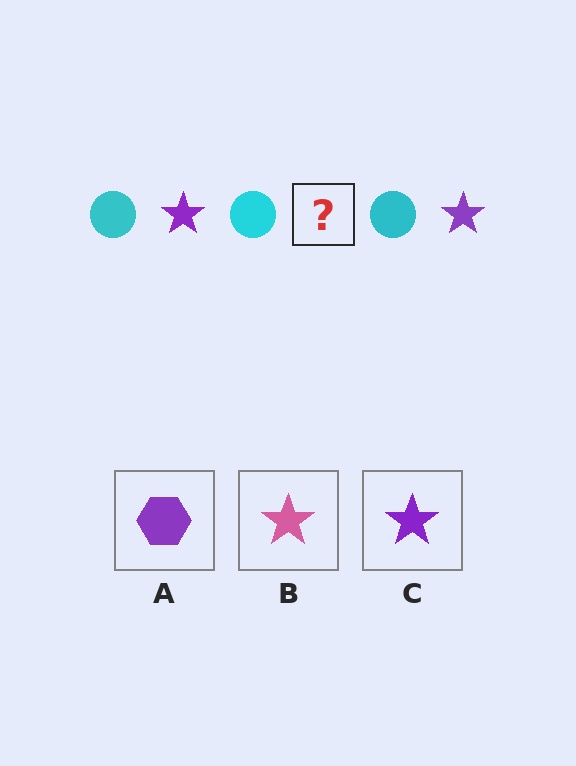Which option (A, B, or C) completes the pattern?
C.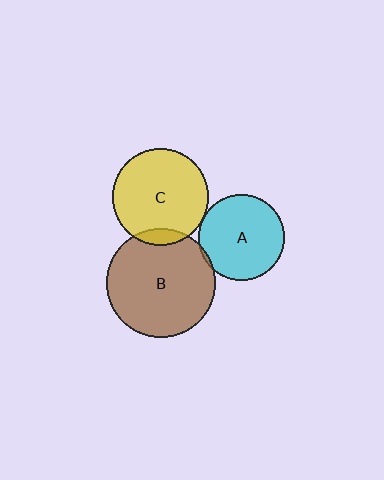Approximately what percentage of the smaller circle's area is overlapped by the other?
Approximately 5%.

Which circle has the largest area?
Circle B (brown).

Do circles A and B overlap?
Yes.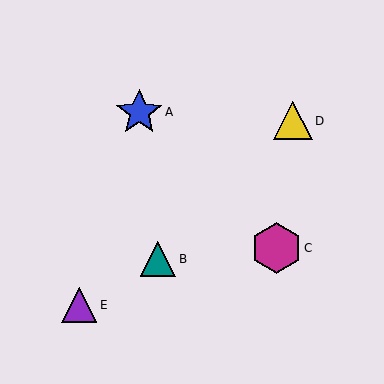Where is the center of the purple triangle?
The center of the purple triangle is at (79, 305).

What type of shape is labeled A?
Shape A is a blue star.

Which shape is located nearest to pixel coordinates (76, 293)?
The purple triangle (labeled E) at (79, 305) is nearest to that location.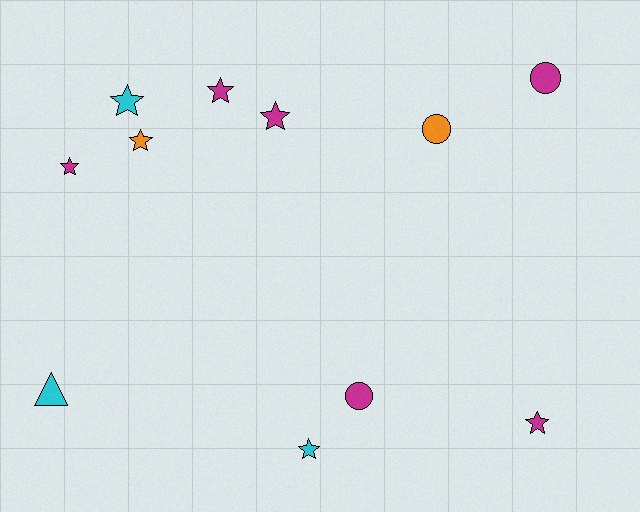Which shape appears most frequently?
Star, with 7 objects.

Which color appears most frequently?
Magenta, with 6 objects.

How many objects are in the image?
There are 11 objects.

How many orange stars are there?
There is 1 orange star.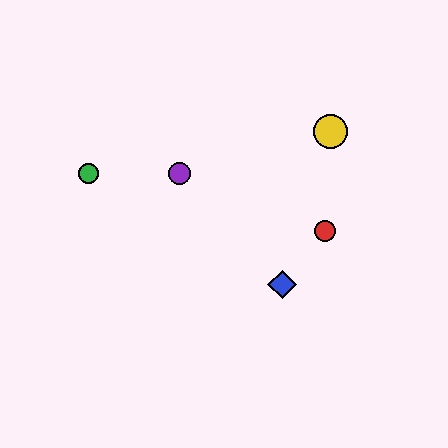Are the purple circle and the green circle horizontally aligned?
Yes, both are at y≈174.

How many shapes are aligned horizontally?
2 shapes (the green circle, the purple circle) are aligned horizontally.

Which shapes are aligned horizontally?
The green circle, the purple circle are aligned horizontally.